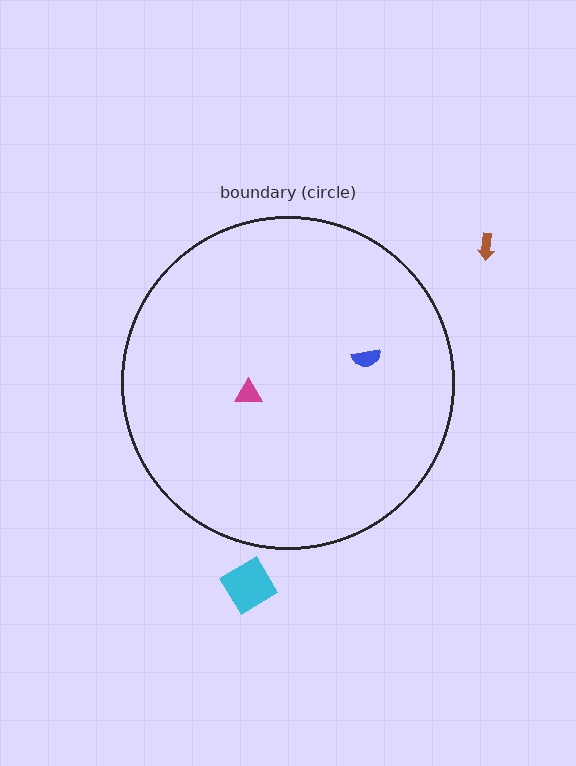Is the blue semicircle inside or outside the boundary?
Inside.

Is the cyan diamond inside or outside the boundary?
Outside.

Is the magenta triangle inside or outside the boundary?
Inside.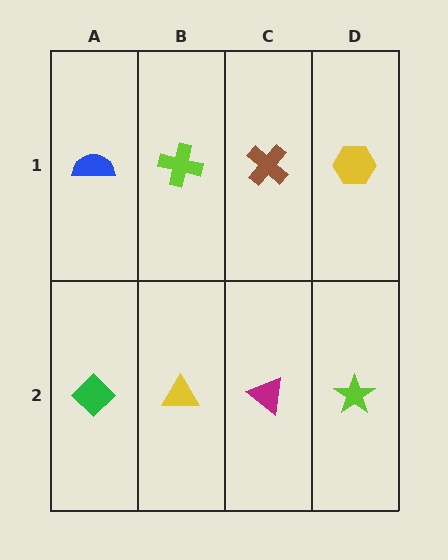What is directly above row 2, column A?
A blue semicircle.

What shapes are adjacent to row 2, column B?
A lime cross (row 1, column B), a green diamond (row 2, column A), a magenta triangle (row 2, column C).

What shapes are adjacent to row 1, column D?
A lime star (row 2, column D), a brown cross (row 1, column C).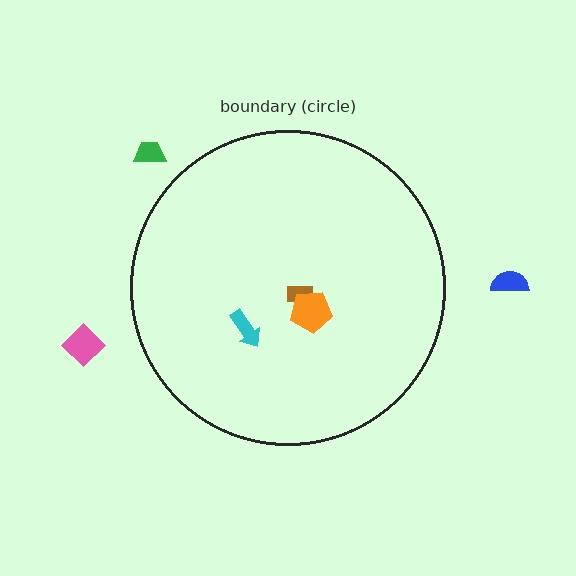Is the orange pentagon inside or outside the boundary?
Inside.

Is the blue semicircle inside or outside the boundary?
Outside.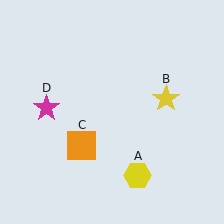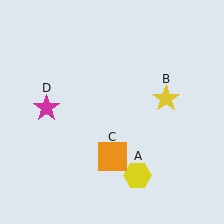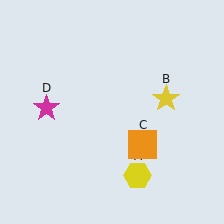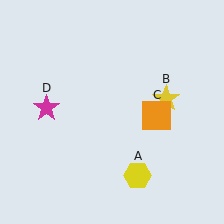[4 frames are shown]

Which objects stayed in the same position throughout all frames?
Yellow hexagon (object A) and yellow star (object B) and magenta star (object D) remained stationary.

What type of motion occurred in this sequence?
The orange square (object C) rotated counterclockwise around the center of the scene.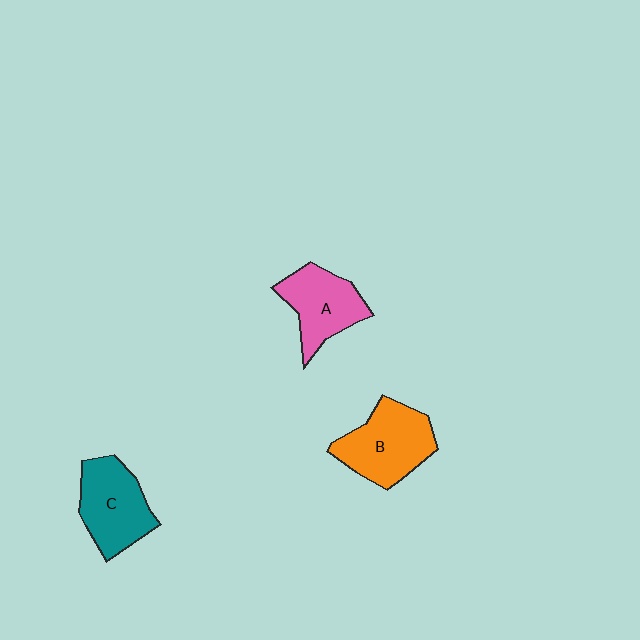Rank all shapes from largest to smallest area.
From largest to smallest: B (orange), C (teal), A (pink).